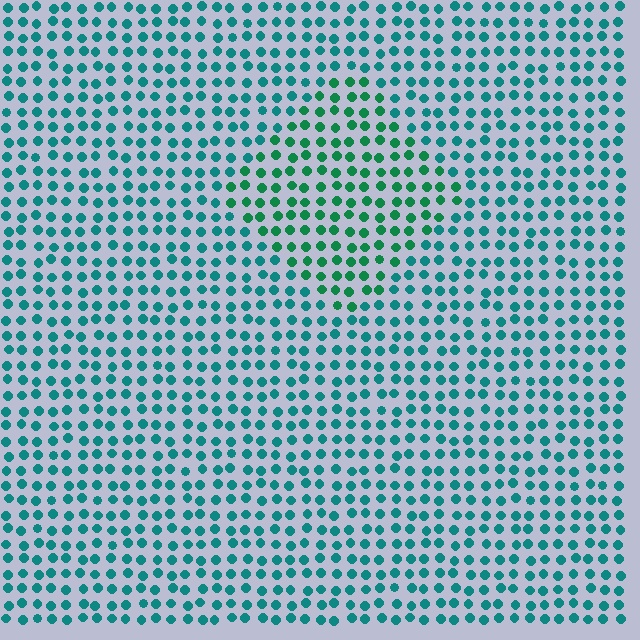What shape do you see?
I see a diamond.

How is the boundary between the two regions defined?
The boundary is defined purely by a slight shift in hue (about 29 degrees). Spacing, size, and orientation are identical on both sides.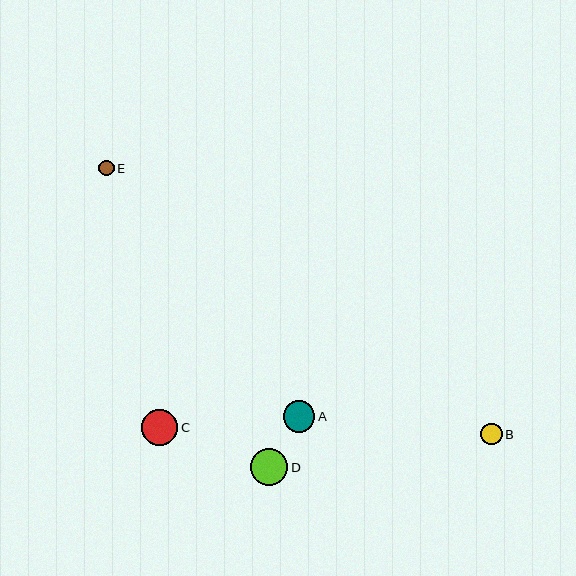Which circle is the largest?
Circle D is the largest with a size of approximately 37 pixels.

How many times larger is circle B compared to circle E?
Circle B is approximately 1.4 times the size of circle E.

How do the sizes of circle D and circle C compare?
Circle D and circle C are approximately the same size.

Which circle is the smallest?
Circle E is the smallest with a size of approximately 16 pixels.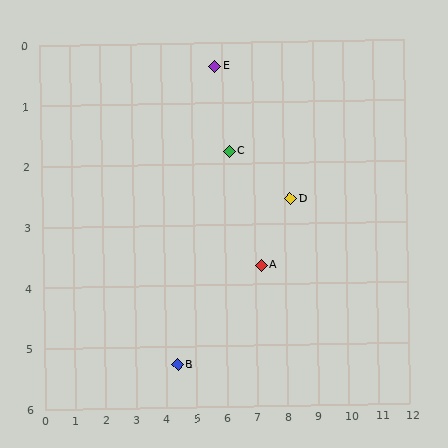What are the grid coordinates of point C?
Point C is at approximately (6.2, 1.8).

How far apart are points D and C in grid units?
Points D and C are about 2.2 grid units apart.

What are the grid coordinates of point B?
Point B is at approximately (4.4, 5.3).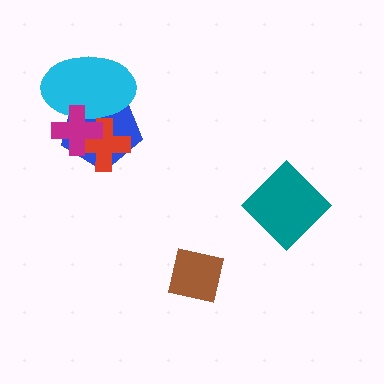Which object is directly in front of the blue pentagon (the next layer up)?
The cyan ellipse is directly in front of the blue pentagon.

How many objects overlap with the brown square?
0 objects overlap with the brown square.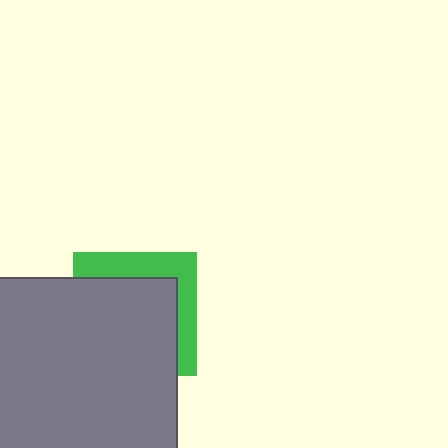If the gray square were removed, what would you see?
You would see the complete green square.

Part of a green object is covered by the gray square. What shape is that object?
It is a square.